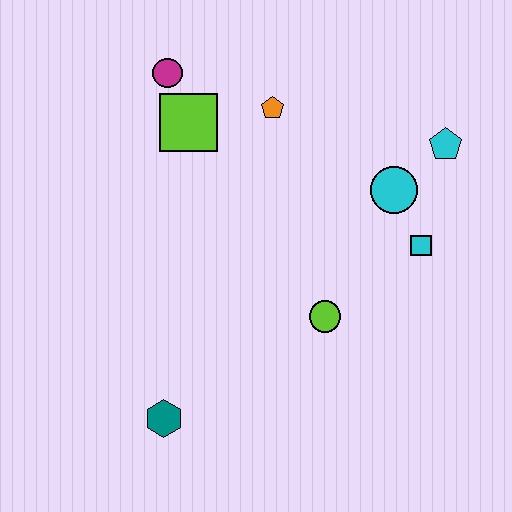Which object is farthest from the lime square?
The teal hexagon is farthest from the lime square.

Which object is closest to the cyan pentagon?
The cyan circle is closest to the cyan pentagon.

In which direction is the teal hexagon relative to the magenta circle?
The teal hexagon is below the magenta circle.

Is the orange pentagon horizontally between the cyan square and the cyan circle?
No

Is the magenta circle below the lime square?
No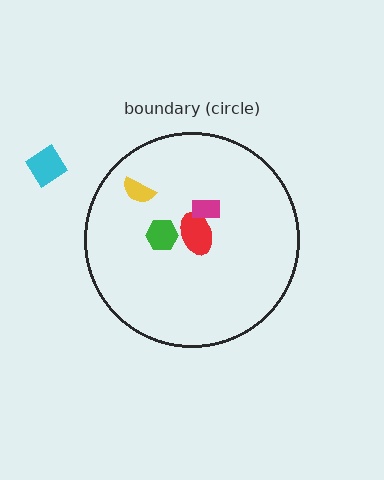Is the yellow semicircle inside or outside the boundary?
Inside.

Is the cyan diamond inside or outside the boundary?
Outside.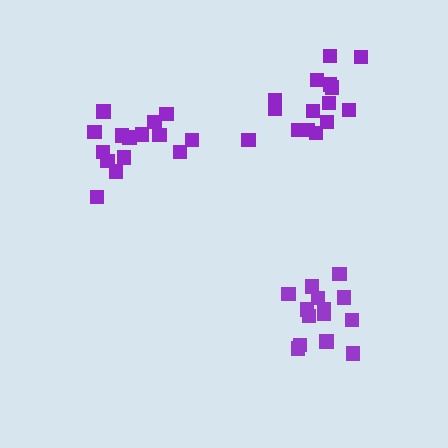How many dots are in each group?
Group 1: 14 dots, Group 2: 15 dots, Group 3: 15 dots (44 total).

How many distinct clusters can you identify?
There are 3 distinct clusters.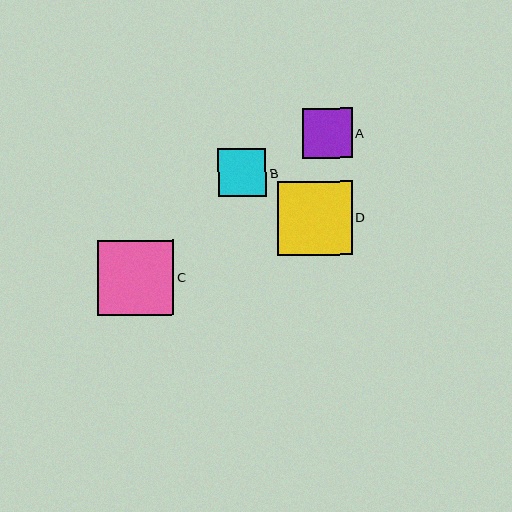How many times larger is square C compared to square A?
Square C is approximately 1.5 times the size of square A.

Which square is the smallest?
Square B is the smallest with a size of approximately 48 pixels.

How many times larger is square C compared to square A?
Square C is approximately 1.5 times the size of square A.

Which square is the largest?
Square C is the largest with a size of approximately 76 pixels.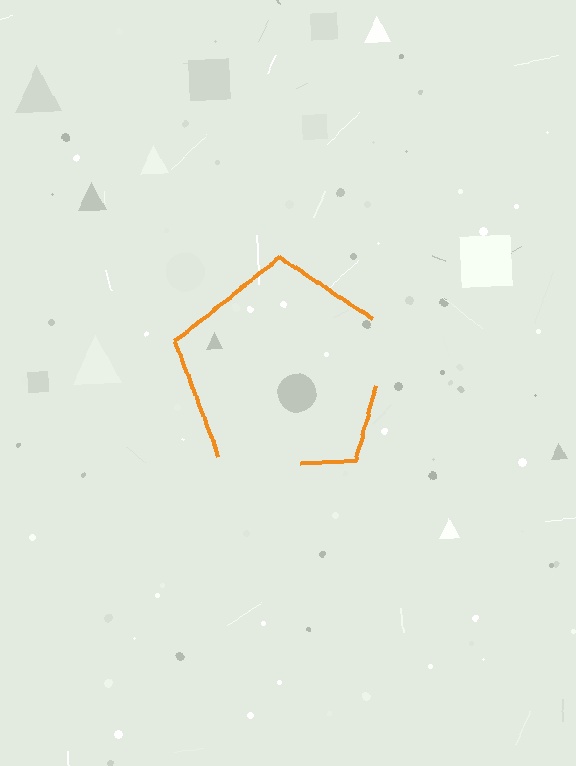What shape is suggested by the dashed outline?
The dashed outline suggests a pentagon.